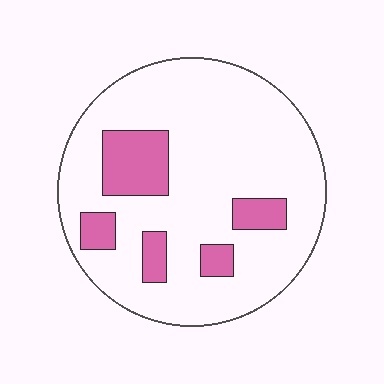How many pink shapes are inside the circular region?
5.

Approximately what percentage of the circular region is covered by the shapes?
Approximately 15%.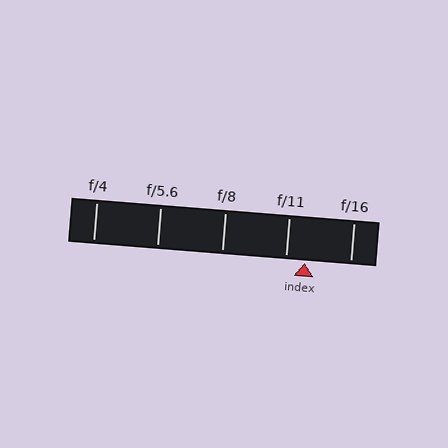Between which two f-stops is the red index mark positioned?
The index mark is between f/11 and f/16.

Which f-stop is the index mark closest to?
The index mark is closest to f/11.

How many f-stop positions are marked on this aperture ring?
There are 5 f-stop positions marked.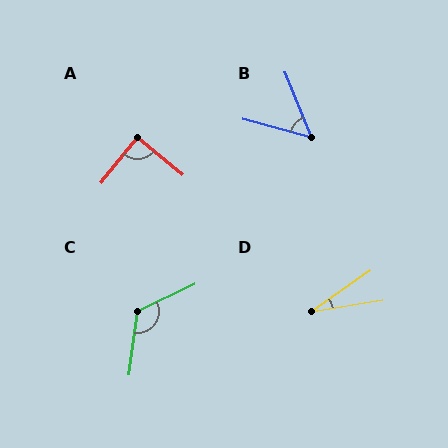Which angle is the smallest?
D, at approximately 25 degrees.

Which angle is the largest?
C, at approximately 123 degrees.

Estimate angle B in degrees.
Approximately 53 degrees.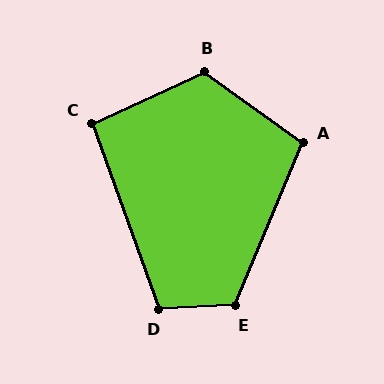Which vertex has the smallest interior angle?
C, at approximately 95 degrees.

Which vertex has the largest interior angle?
B, at approximately 119 degrees.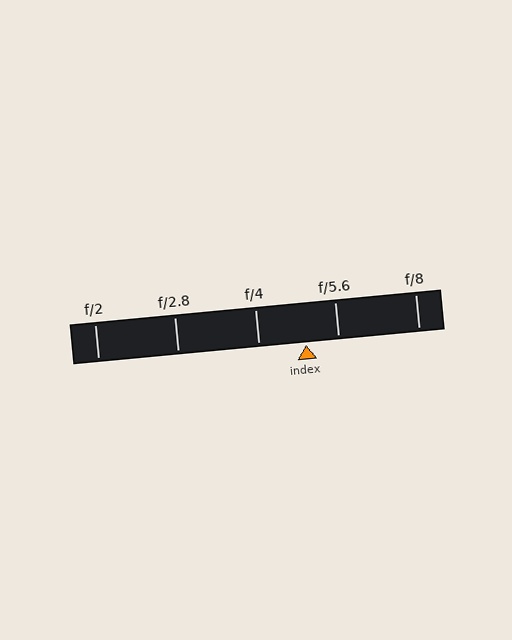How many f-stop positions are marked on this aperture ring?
There are 5 f-stop positions marked.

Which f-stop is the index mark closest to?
The index mark is closest to f/5.6.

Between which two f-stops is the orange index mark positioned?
The index mark is between f/4 and f/5.6.